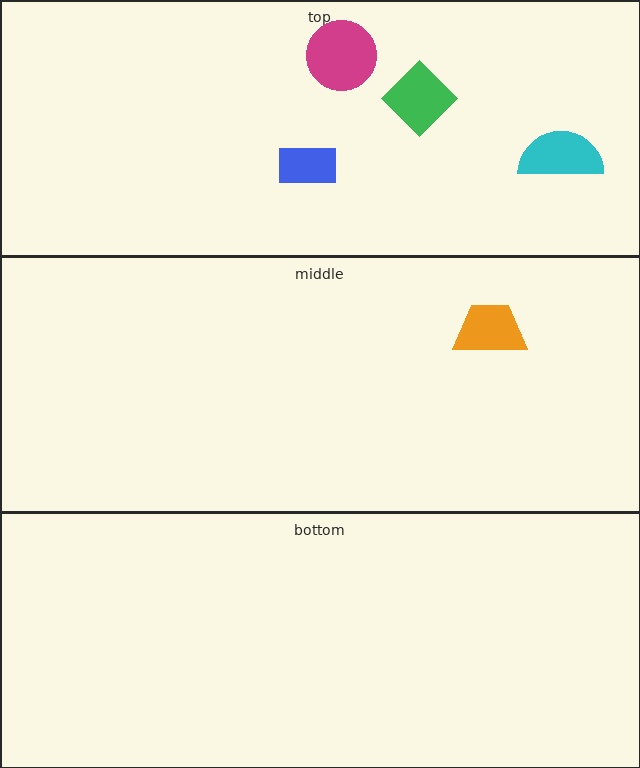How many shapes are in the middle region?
1.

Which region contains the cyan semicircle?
The top region.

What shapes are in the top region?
The cyan semicircle, the green diamond, the blue rectangle, the magenta circle.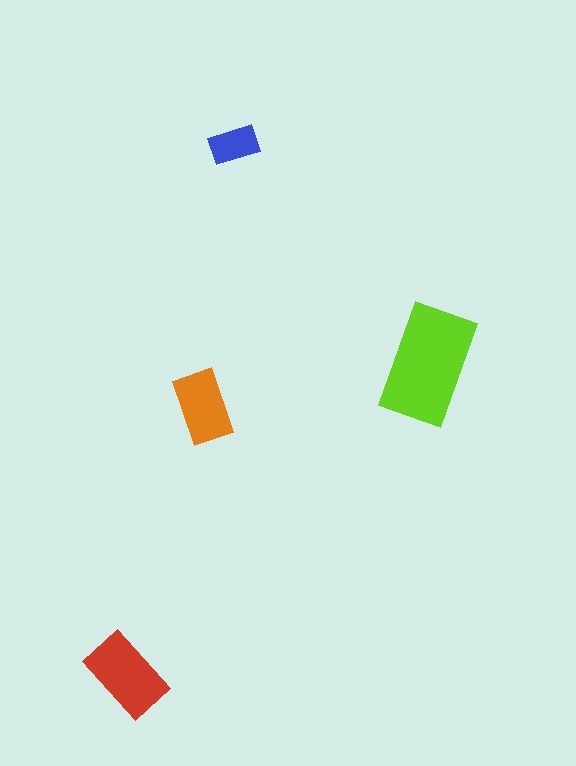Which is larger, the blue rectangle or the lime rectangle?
The lime one.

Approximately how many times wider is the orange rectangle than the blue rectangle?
About 1.5 times wider.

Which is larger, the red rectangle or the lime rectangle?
The lime one.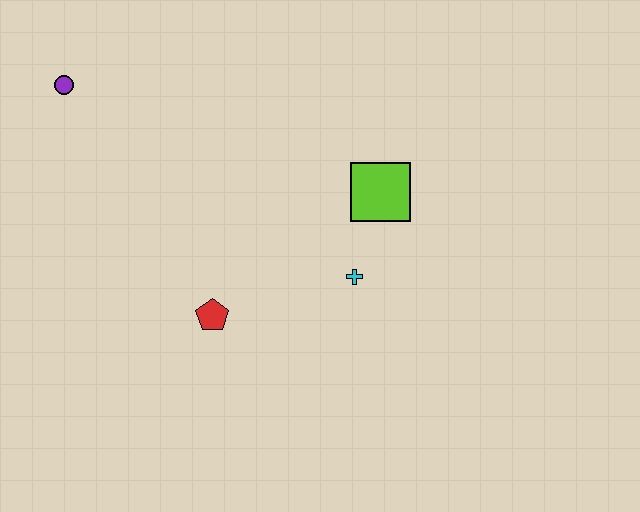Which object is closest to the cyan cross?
The lime square is closest to the cyan cross.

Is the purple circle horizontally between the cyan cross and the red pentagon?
No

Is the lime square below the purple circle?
Yes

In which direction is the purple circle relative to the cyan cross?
The purple circle is to the left of the cyan cross.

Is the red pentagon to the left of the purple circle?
No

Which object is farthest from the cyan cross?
The purple circle is farthest from the cyan cross.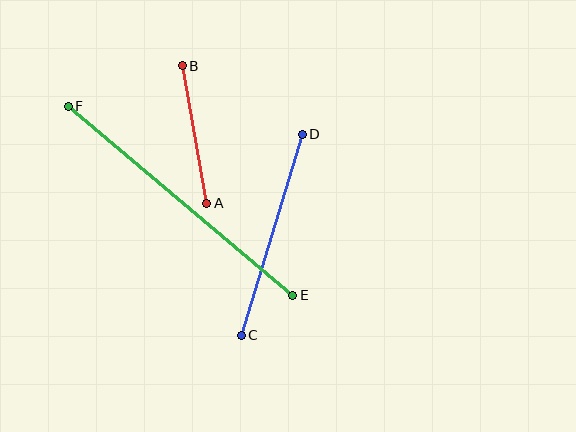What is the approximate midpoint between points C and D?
The midpoint is at approximately (272, 235) pixels.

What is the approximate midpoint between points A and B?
The midpoint is at approximately (194, 134) pixels.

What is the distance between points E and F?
The distance is approximately 293 pixels.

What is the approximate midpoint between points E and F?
The midpoint is at approximately (180, 201) pixels.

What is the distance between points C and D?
The distance is approximately 210 pixels.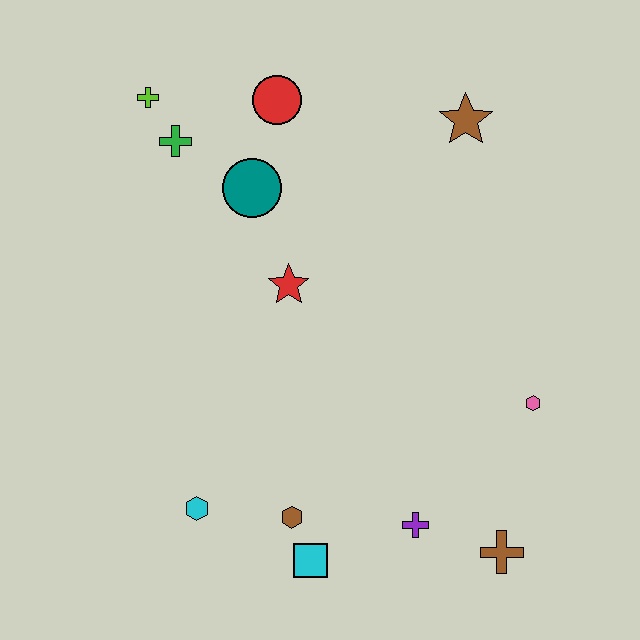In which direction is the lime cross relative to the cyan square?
The lime cross is above the cyan square.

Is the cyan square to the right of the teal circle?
Yes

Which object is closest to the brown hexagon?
The cyan square is closest to the brown hexagon.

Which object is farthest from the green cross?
The brown cross is farthest from the green cross.